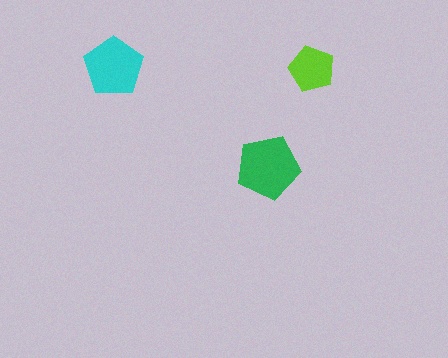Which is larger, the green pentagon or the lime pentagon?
The green one.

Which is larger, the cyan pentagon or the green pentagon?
The green one.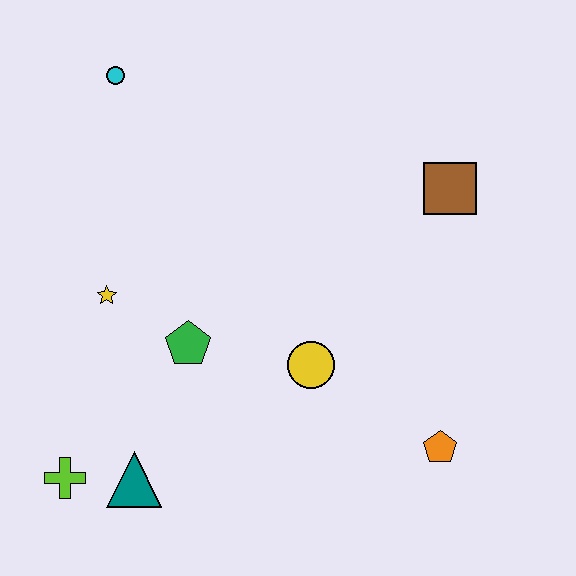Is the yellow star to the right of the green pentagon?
No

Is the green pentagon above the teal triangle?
Yes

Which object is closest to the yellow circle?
The green pentagon is closest to the yellow circle.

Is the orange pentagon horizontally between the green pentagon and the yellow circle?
No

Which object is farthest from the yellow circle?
The cyan circle is farthest from the yellow circle.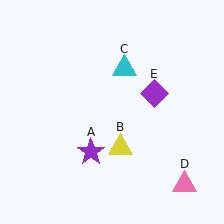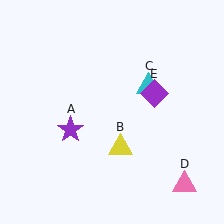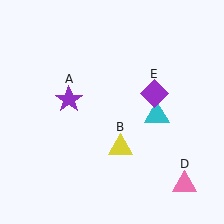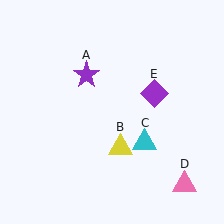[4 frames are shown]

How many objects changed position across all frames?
2 objects changed position: purple star (object A), cyan triangle (object C).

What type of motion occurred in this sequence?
The purple star (object A), cyan triangle (object C) rotated clockwise around the center of the scene.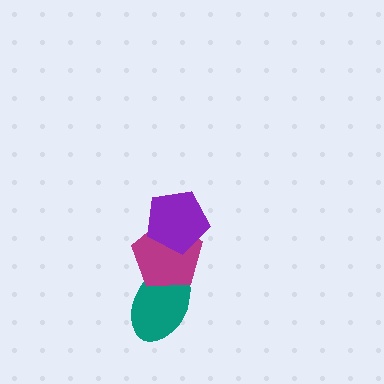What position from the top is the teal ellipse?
The teal ellipse is 3rd from the top.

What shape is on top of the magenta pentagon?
The purple pentagon is on top of the magenta pentagon.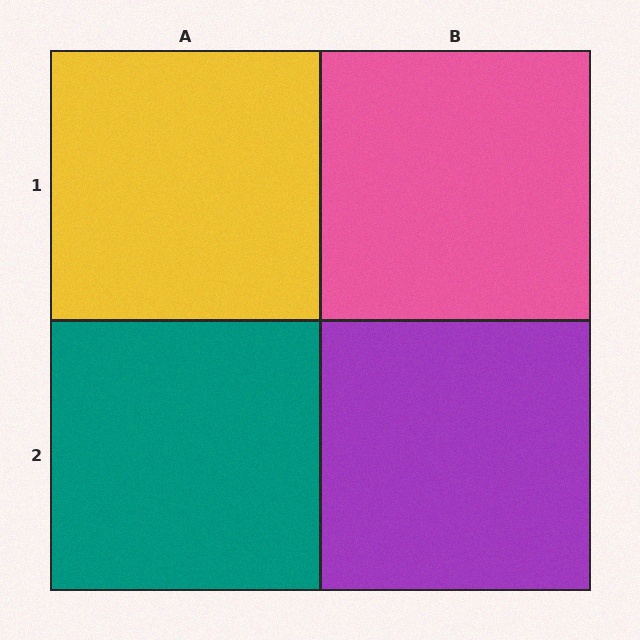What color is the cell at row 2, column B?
Purple.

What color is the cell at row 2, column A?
Teal.